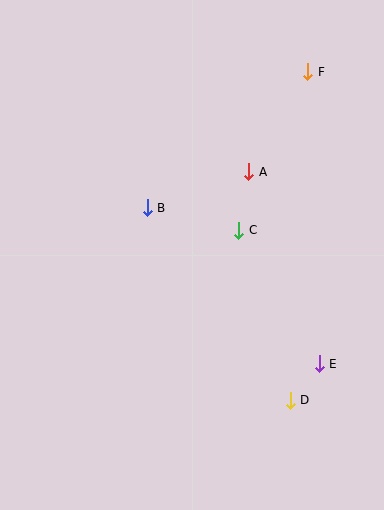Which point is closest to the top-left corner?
Point B is closest to the top-left corner.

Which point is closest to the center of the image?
Point C at (239, 230) is closest to the center.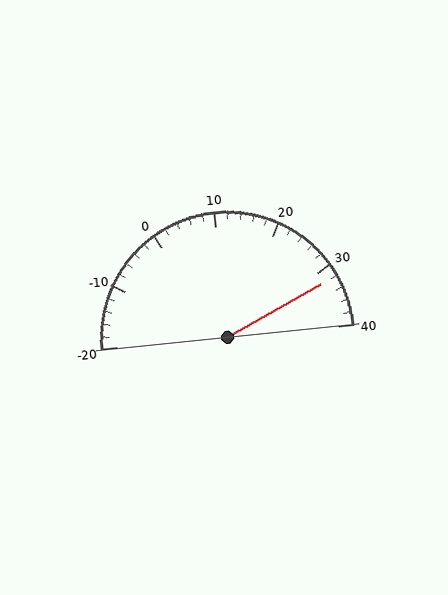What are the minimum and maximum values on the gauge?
The gauge ranges from -20 to 40.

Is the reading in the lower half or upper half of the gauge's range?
The reading is in the upper half of the range (-20 to 40).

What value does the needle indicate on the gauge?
The needle indicates approximately 32.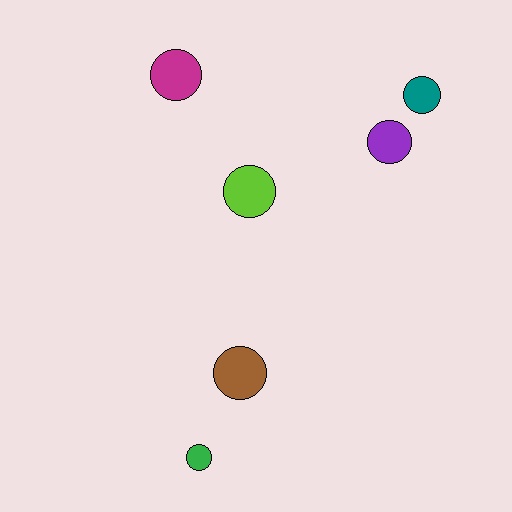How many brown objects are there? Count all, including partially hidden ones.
There is 1 brown object.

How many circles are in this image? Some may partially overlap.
There are 6 circles.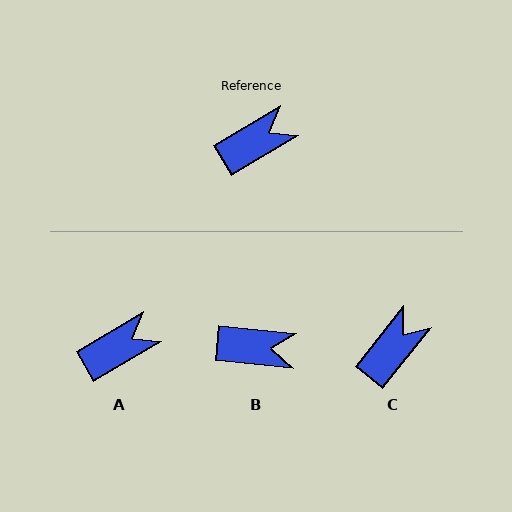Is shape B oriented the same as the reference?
No, it is off by about 36 degrees.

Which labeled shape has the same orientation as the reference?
A.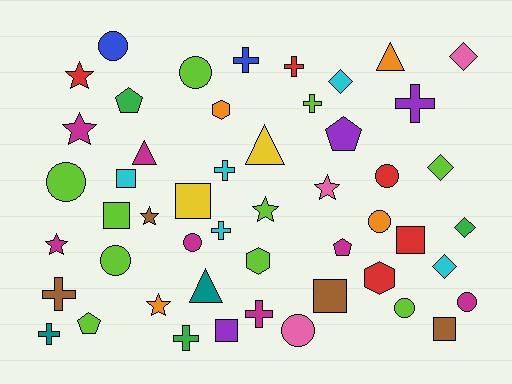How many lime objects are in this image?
There are 10 lime objects.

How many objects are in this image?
There are 50 objects.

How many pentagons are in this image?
There are 4 pentagons.